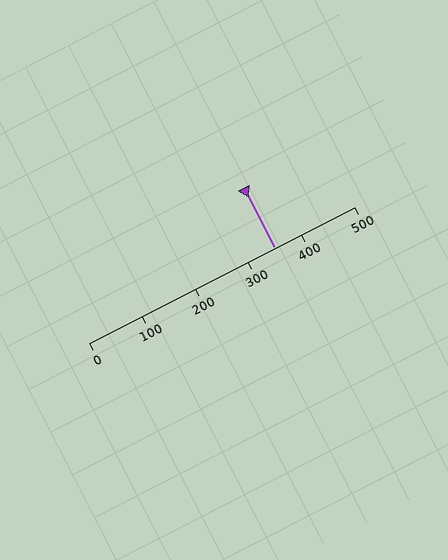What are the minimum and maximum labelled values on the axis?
The axis runs from 0 to 500.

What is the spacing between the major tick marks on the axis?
The major ticks are spaced 100 apart.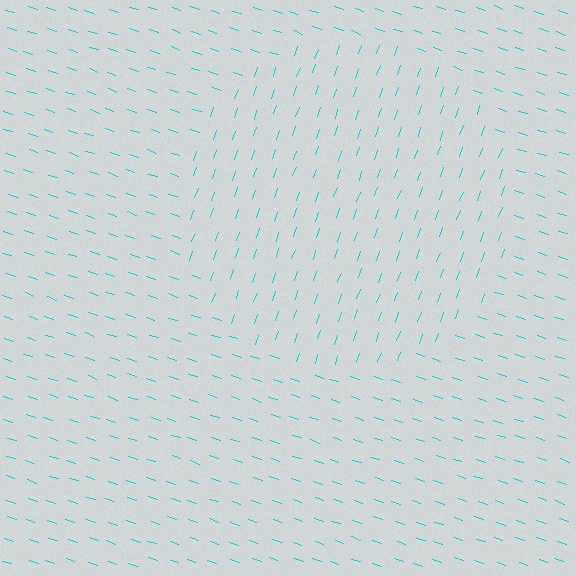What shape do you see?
I see a circle.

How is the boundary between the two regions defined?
The boundary is defined purely by a change in line orientation (approximately 88 degrees difference). All lines are the same color and thickness.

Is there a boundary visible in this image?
Yes, there is a texture boundary formed by a change in line orientation.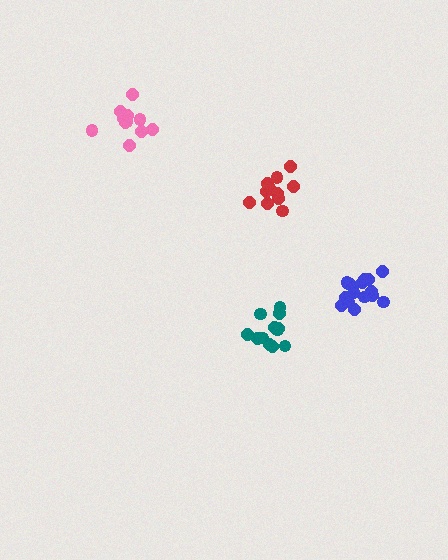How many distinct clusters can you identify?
There are 4 distinct clusters.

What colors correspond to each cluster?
The clusters are colored: teal, blue, pink, red.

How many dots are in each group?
Group 1: 12 dots, Group 2: 17 dots, Group 3: 11 dots, Group 4: 11 dots (51 total).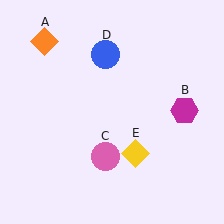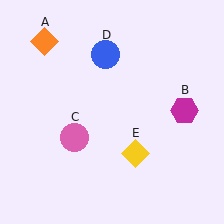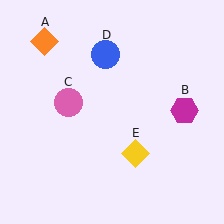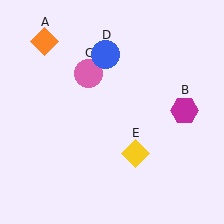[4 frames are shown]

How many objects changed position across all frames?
1 object changed position: pink circle (object C).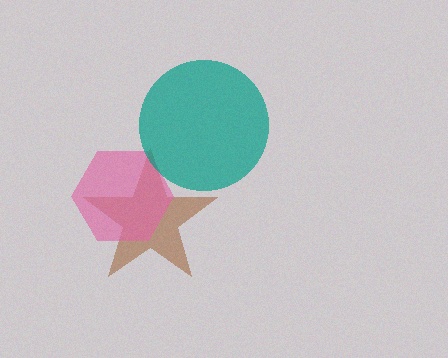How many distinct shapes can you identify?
There are 3 distinct shapes: a brown star, a pink hexagon, a teal circle.